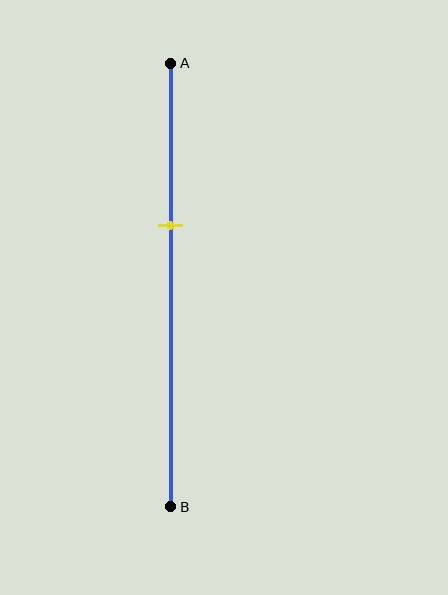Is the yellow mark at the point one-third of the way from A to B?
No, the mark is at about 35% from A, not at the 33% one-third point.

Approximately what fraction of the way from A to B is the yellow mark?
The yellow mark is approximately 35% of the way from A to B.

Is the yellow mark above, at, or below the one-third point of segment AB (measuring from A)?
The yellow mark is below the one-third point of segment AB.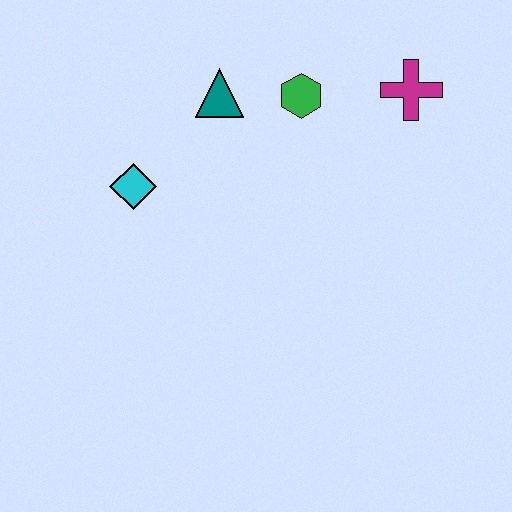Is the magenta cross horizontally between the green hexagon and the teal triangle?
No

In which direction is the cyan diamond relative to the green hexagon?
The cyan diamond is to the left of the green hexagon.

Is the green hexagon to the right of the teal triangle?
Yes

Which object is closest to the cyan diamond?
The teal triangle is closest to the cyan diamond.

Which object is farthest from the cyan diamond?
The magenta cross is farthest from the cyan diamond.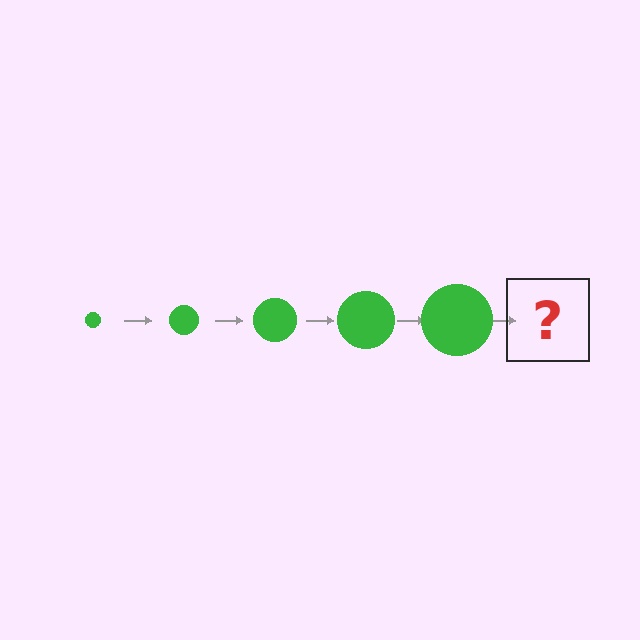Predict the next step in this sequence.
The next step is a green circle, larger than the previous one.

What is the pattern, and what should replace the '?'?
The pattern is that the circle gets progressively larger each step. The '?' should be a green circle, larger than the previous one.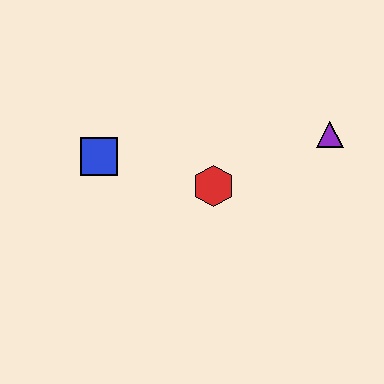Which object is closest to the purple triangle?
The red hexagon is closest to the purple triangle.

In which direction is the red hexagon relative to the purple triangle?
The red hexagon is to the left of the purple triangle.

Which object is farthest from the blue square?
The purple triangle is farthest from the blue square.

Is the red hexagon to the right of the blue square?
Yes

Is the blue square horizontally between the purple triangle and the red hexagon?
No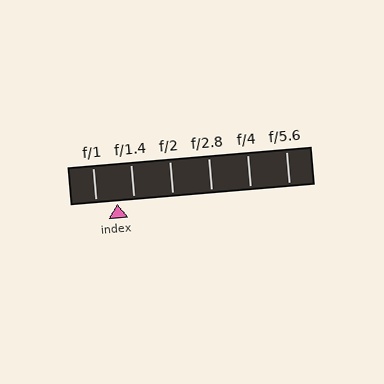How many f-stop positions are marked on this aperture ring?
There are 6 f-stop positions marked.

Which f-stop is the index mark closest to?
The index mark is closest to f/1.4.